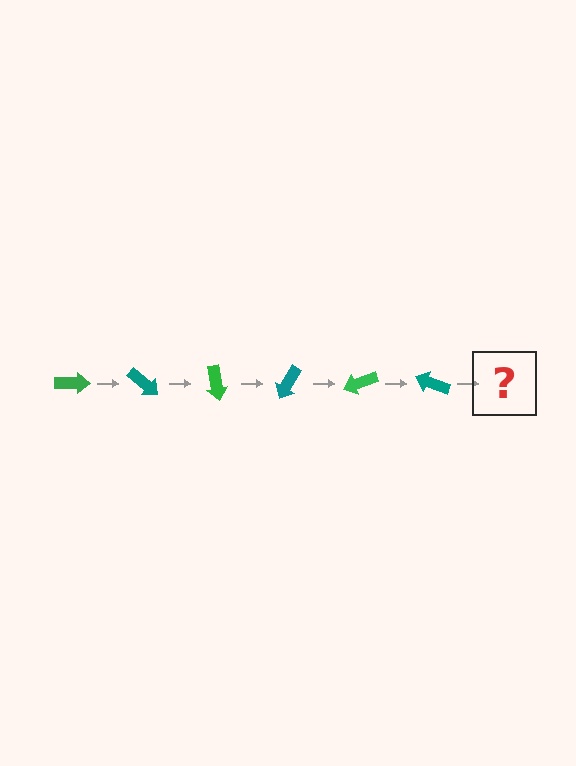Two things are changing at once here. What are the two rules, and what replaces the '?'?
The two rules are that it rotates 40 degrees each step and the color cycles through green and teal. The '?' should be a green arrow, rotated 240 degrees from the start.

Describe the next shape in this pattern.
It should be a green arrow, rotated 240 degrees from the start.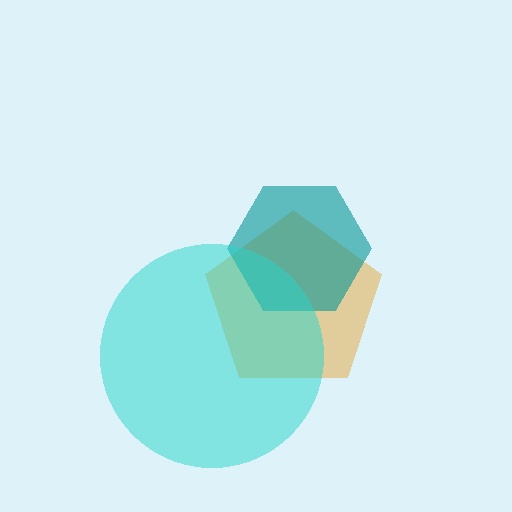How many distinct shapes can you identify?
There are 3 distinct shapes: an orange pentagon, a teal hexagon, a cyan circle.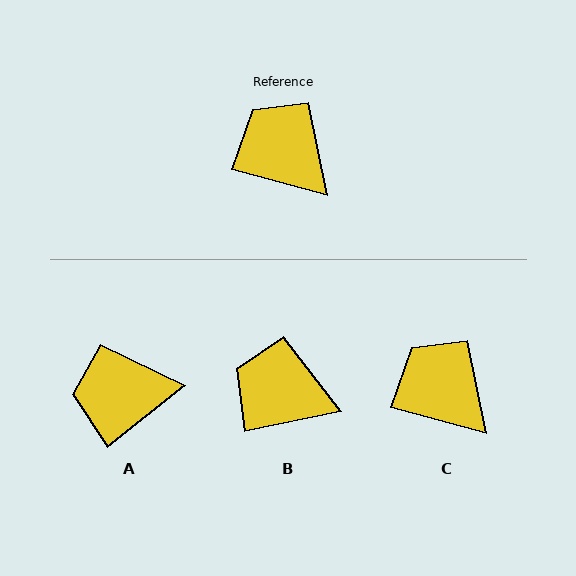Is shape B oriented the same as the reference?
No, it is off by about 26 degrees.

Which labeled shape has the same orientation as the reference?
C.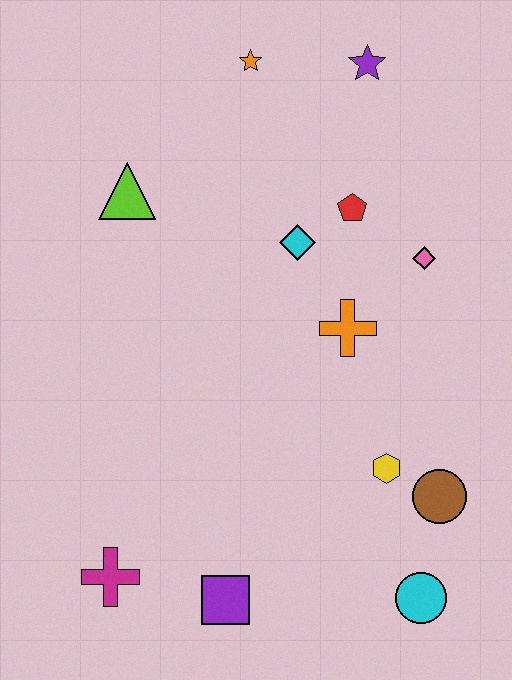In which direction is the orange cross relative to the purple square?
The orange cross is above the purple square.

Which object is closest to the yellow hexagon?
The brown circle is closest to the yellow hexagon.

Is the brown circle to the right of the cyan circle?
Yes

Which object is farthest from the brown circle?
The orange star is farthest from the brown circle.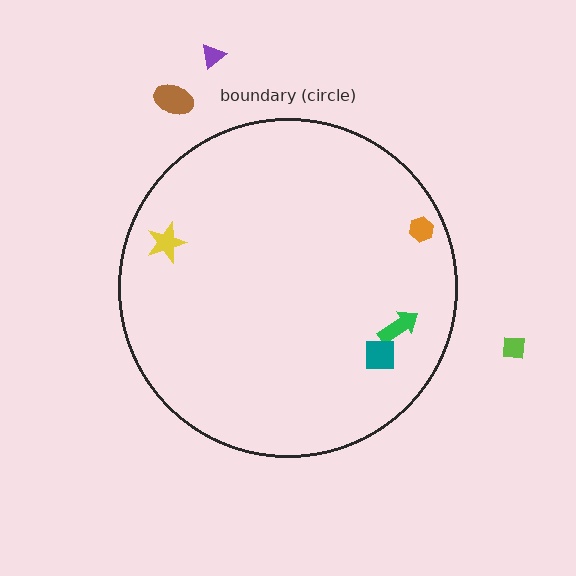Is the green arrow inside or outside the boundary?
Inside.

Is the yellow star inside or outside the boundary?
Inside.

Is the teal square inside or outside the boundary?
Inside.